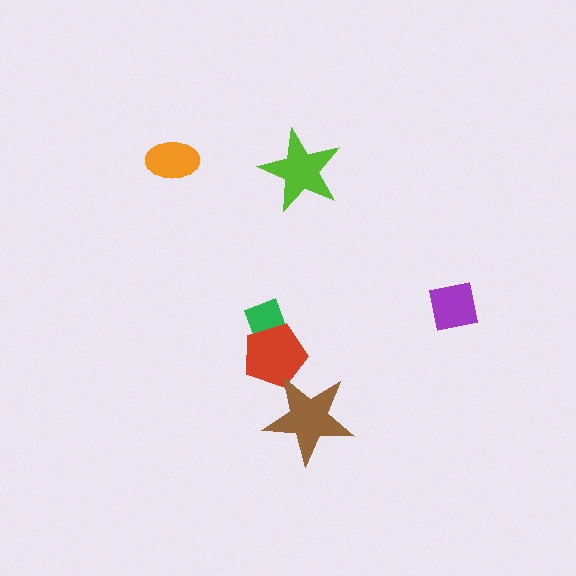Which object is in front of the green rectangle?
The red pentagon is in front of the green rectangle.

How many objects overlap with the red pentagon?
2 objects overlap with the red pentagon.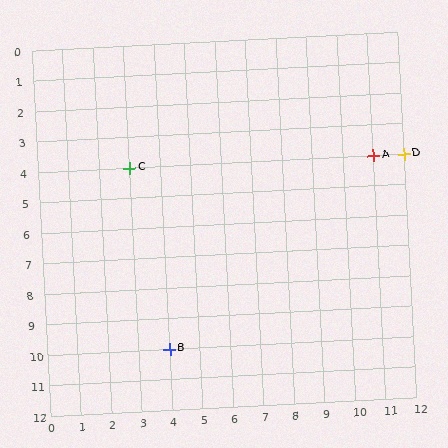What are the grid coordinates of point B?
Point B is at grid coordinates (4, 10).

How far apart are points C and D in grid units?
Points C and D are 9 columns apart.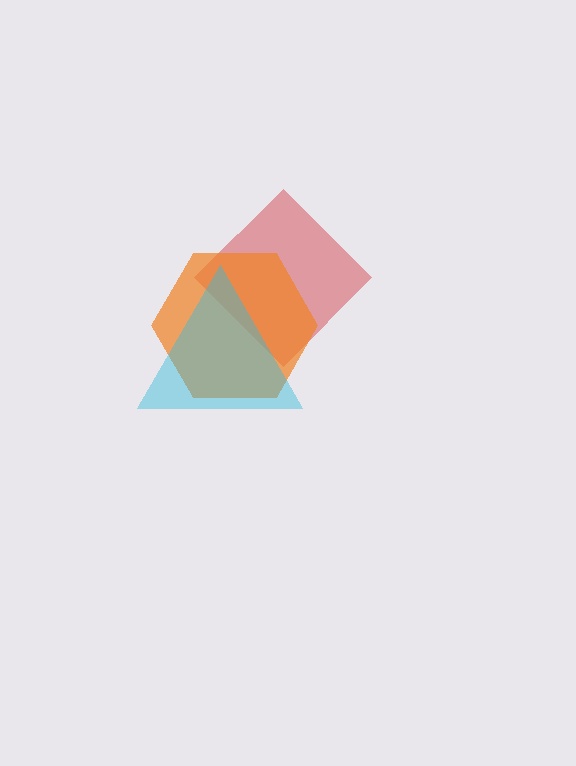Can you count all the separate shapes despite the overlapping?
Yes, there are 3 separate shapes.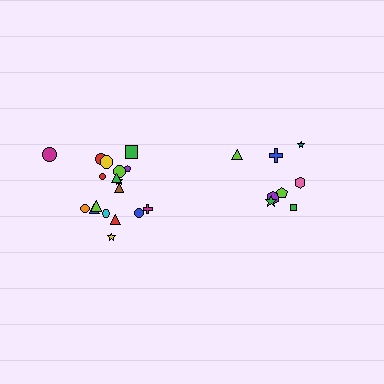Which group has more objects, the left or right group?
The left group.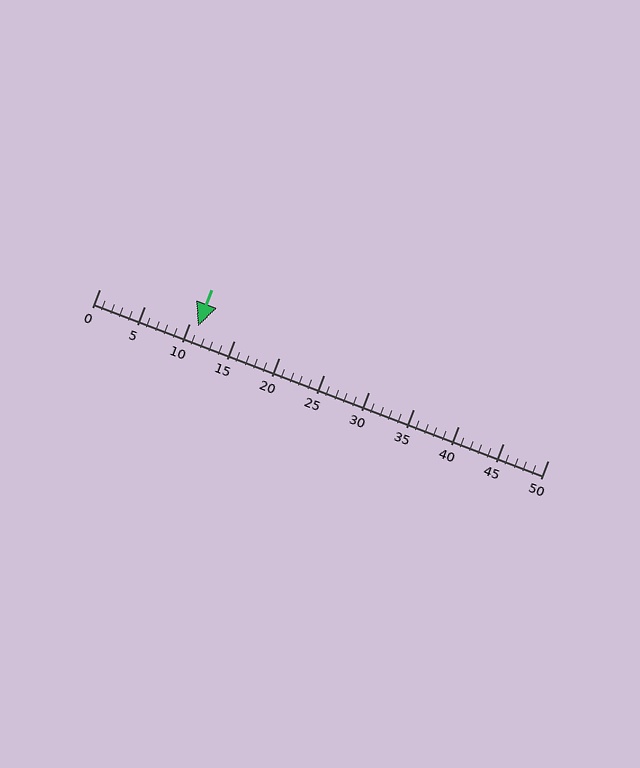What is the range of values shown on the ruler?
The ruler shows values from 0 to 50.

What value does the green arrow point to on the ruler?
The green arrow points to approximately 11.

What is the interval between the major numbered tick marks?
The major tick marks are spaced 5 units apart.